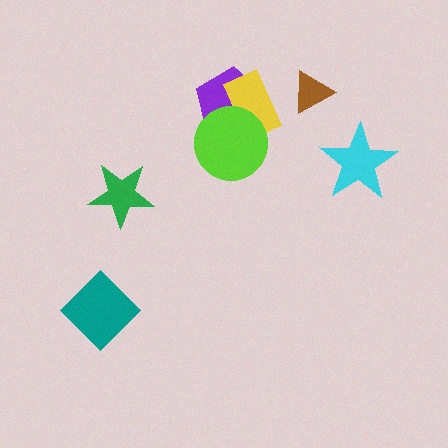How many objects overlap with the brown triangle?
0 objects overlap with the brown triangle.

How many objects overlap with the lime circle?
2 objects overlap with the lime circle.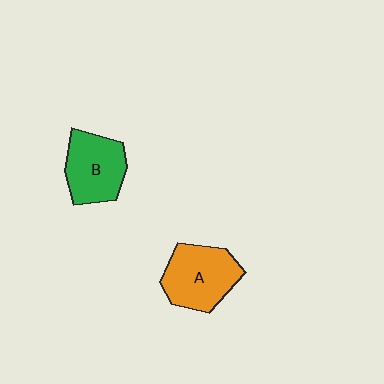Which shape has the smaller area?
Shape B (green).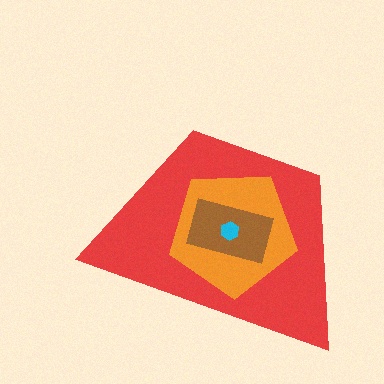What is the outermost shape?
The red trapezoid.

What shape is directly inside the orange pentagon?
The brown rectangle.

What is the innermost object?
The cyan hexagon.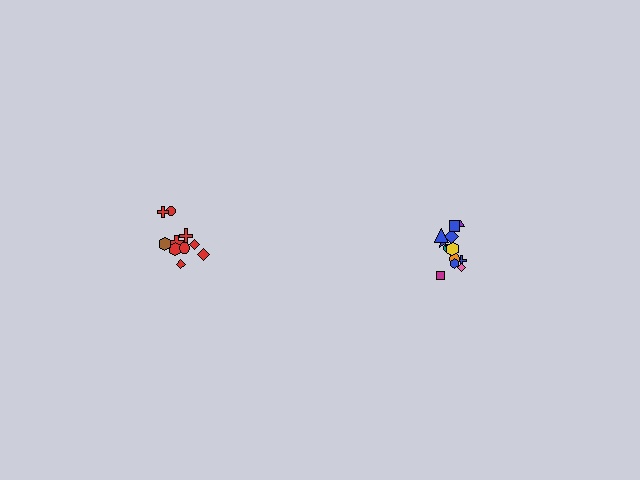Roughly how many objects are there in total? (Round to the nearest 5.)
Roughly 20 objects in total.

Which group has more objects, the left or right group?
The right group.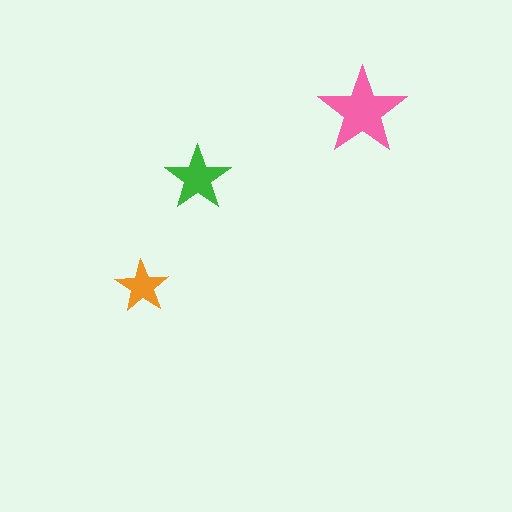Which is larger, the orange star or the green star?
The green one.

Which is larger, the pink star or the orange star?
The pink one.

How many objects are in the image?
There are 3 objects in the image.